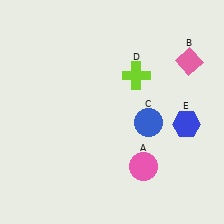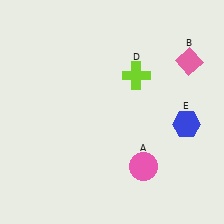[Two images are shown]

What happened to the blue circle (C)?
The blue circle (C) was removed in Image 2. It was in the bottom-right area of Image 1.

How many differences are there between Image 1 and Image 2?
There is 1 difference between the two images.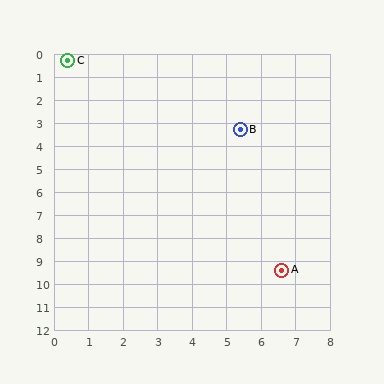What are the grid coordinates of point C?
Point C is at approximately (0.4, 0.3).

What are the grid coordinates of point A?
Point A is at approximately (6.6, 9.4).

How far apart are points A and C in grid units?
Points A and C are about 11.0 grid units apart.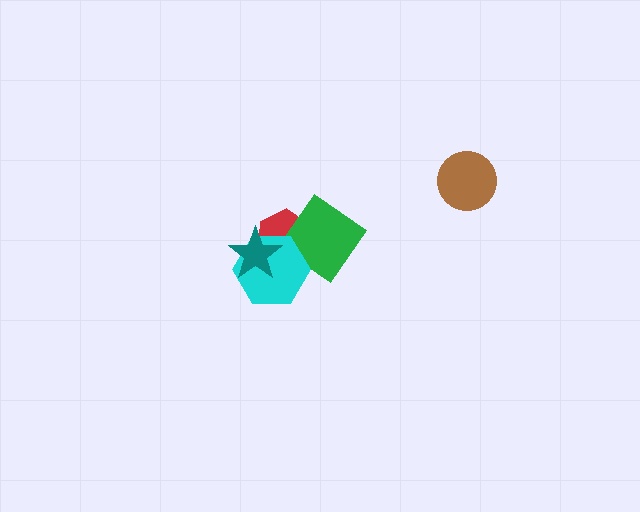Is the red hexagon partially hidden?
Yes, it is partially covered by another shape.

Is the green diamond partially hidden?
Yes, it is partially covered by another shape.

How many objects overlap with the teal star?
2 objects overlap with the teal star.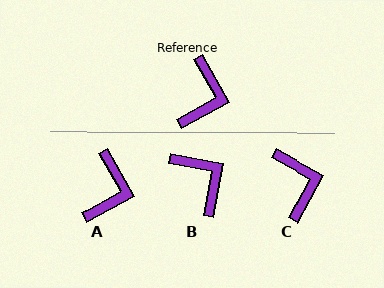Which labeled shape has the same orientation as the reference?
A.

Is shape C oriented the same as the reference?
No, it is off by about 32 degrees.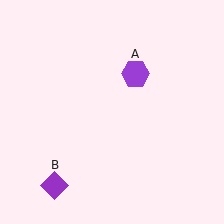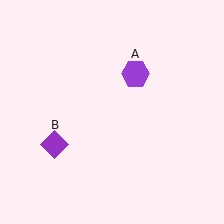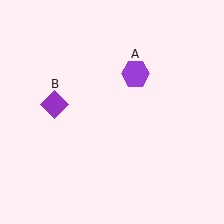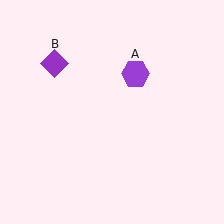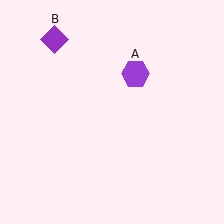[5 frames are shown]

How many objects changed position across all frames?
1 object changed position: purple diamond (object B).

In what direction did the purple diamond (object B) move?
The purple diamond (object B) moved up.